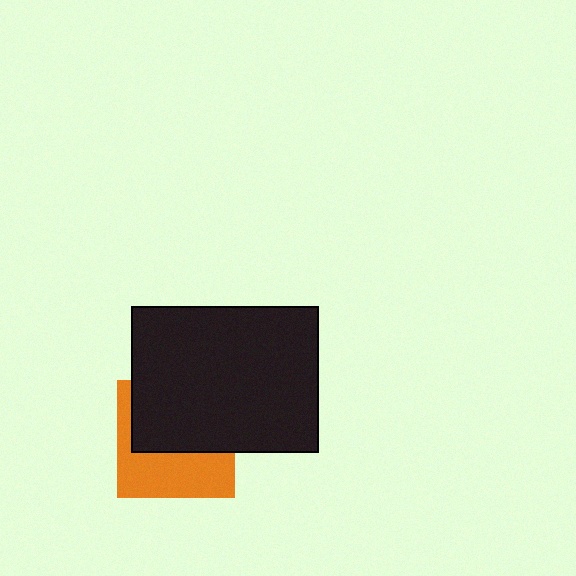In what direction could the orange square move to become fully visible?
The orange square could move down. That would shift it out from behind the black rectangle entirely.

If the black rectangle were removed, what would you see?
You would see the complete orange square.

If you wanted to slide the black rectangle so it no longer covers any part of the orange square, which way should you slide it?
Slide it up — that is the most direct way to separate the two shapes.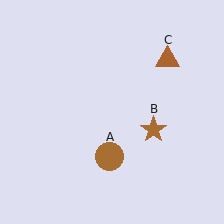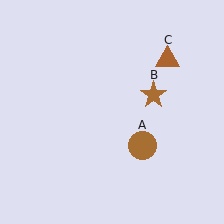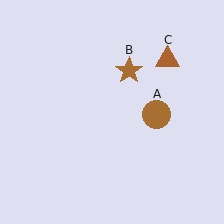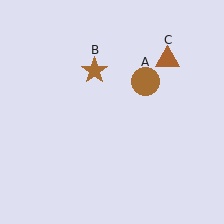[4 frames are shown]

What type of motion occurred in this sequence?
The brown circle (object A), brown star (object B) rotated counterclockwise around the center of the scene.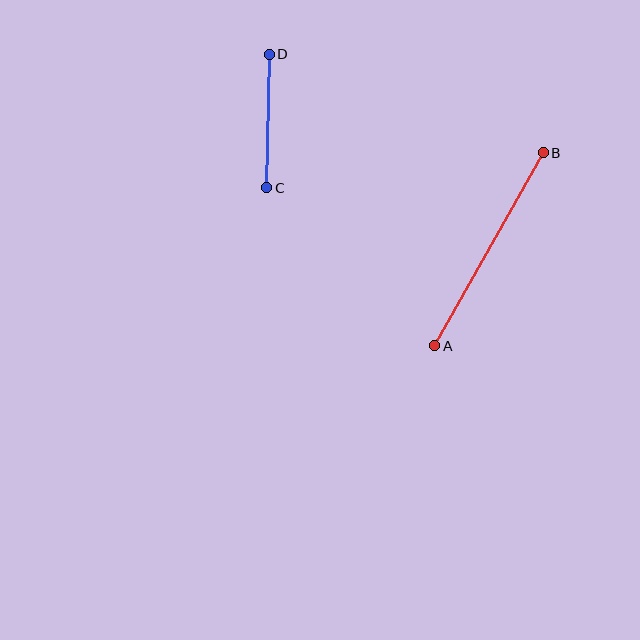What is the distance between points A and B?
The distance is approximately 221 pixels.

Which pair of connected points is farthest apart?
Points A and B are farthest apart.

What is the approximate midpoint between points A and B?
The midpoint is at approximately (489, 249) pixels.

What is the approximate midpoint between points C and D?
The midpoint is at approximately (268, 121) pixels.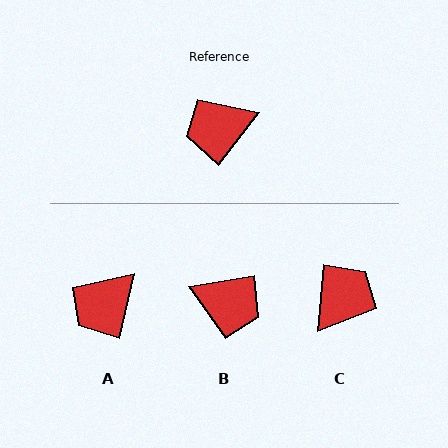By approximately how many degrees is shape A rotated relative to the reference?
Approximately 25 degrees counter-clockwise.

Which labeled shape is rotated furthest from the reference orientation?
C, about 146 degrees away.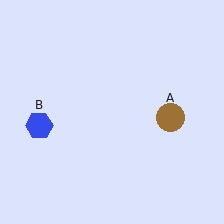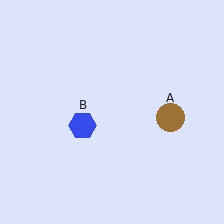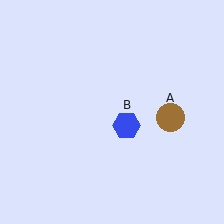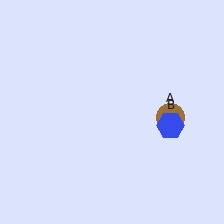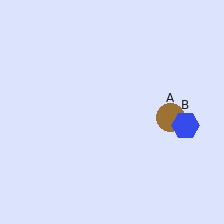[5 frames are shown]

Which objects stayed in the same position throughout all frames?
Brown circle (object A) remained stationary.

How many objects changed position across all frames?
1 object changed position: blue hexagon (object B).